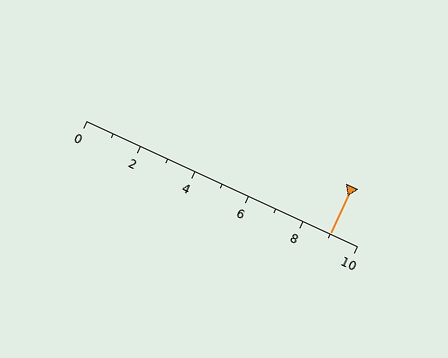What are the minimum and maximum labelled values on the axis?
The axis runs from 0 to 10.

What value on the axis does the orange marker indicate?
The marker indicates approximately 9.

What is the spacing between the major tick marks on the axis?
The major ticks are spaced 2 apart.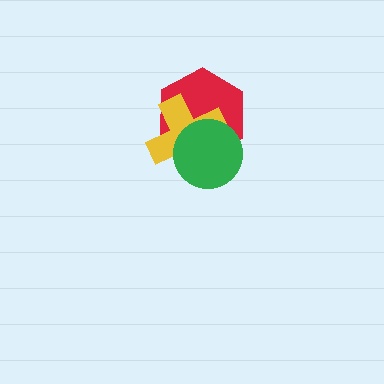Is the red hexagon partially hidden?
Yes, it is partially covered by another shape.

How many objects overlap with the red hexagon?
2 objects overlap with the red hexagon.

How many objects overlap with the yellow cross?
2 objects overlap with the yellow cross.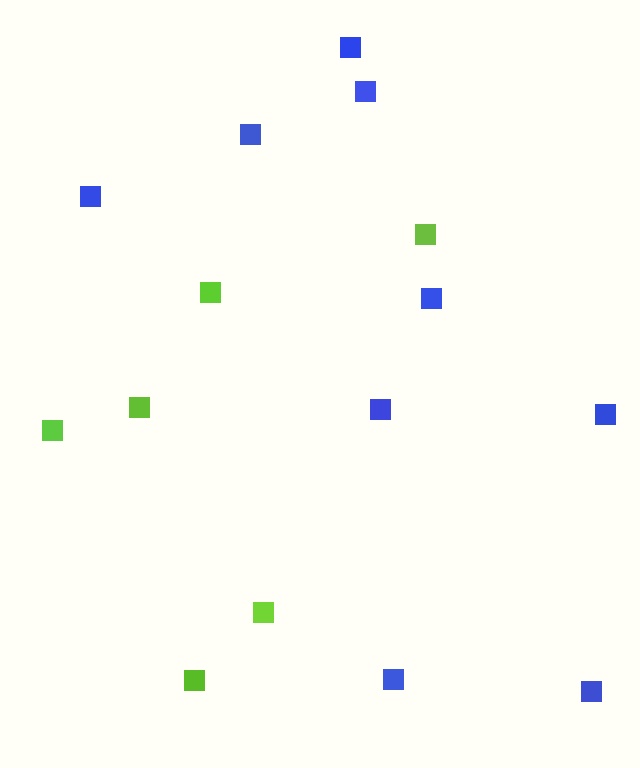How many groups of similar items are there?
There are 2 groups: one group of blue squares (9) and one group of lime squares (6).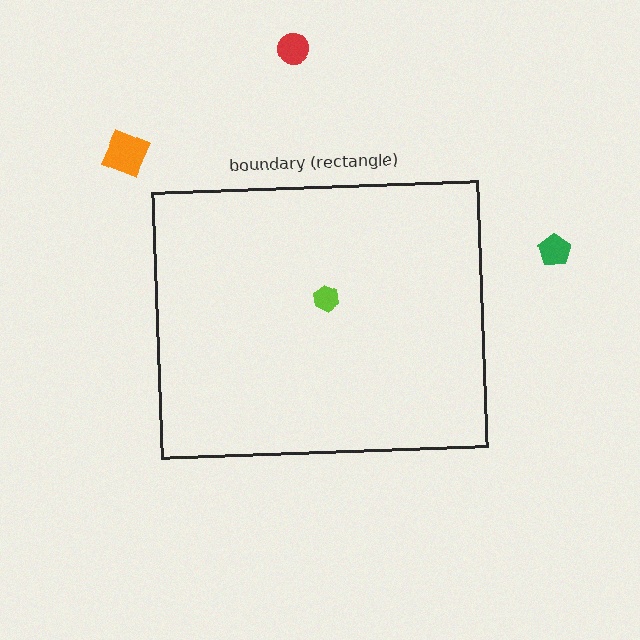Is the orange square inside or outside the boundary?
Outside.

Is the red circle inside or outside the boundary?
Outside.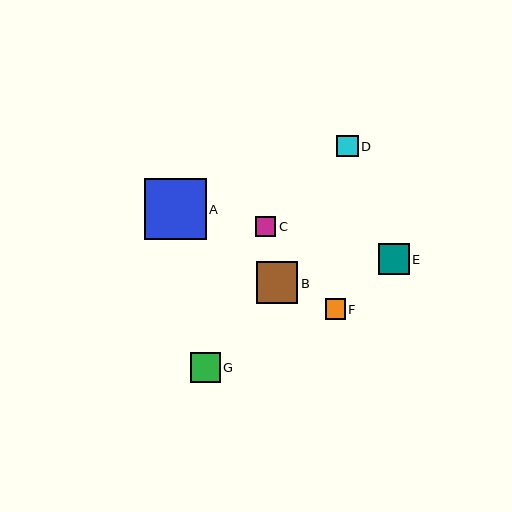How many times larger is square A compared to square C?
Square A is approximately 3.0 times the size of square C.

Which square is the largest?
Square A is the largest with a size of approximately 61 pixels.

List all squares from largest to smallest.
From largest to smallest: A, B, E, G, D, C, F.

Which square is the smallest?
Square F is the smallest with a size of approximately 20 pixels.